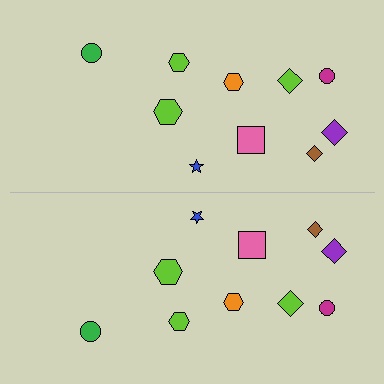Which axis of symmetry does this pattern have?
The pattern has a horizontal axis of symmetry running through the center of the image.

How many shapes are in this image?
There are 20 shapes in this image.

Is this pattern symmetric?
Yes, this pattern has bilateral (reflection) symmetry.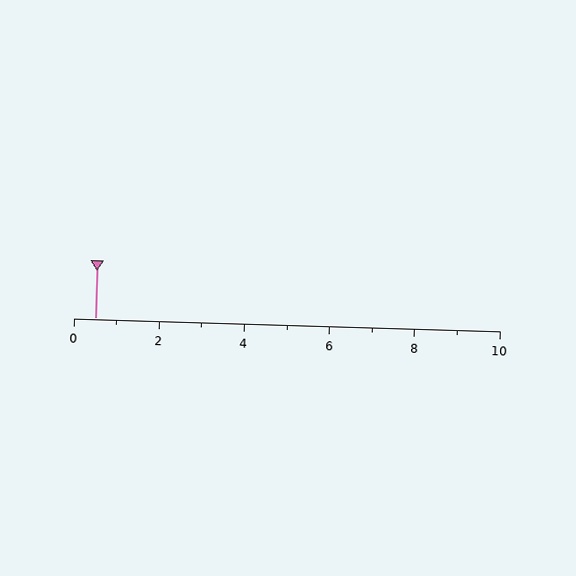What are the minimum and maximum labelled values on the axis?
The axis runs from 0 to 10.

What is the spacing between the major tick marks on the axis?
The major ticks are spaced 2 apart.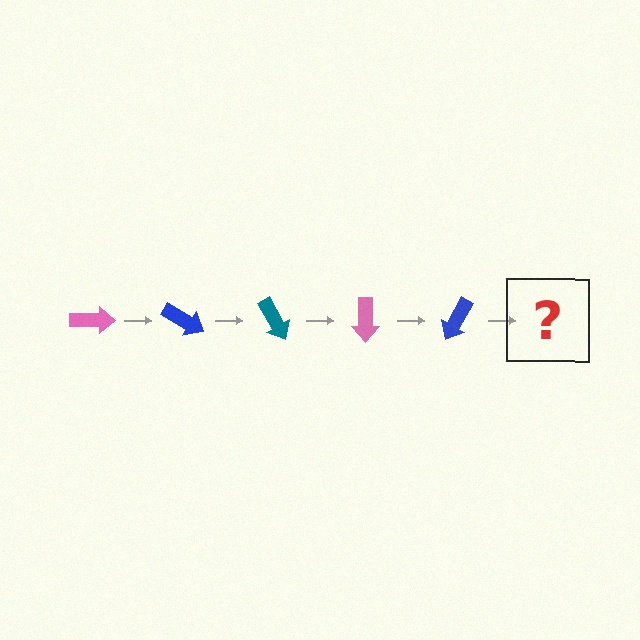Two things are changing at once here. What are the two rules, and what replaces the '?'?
The two rules are that it rotates 30 degrees each step and the color cycles through pink, blue, and teal. The '?' should be a teal arrow, rotated 150 degrees from the start.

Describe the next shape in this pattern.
It should be a teal arrow, rotated 150 degrees from the start.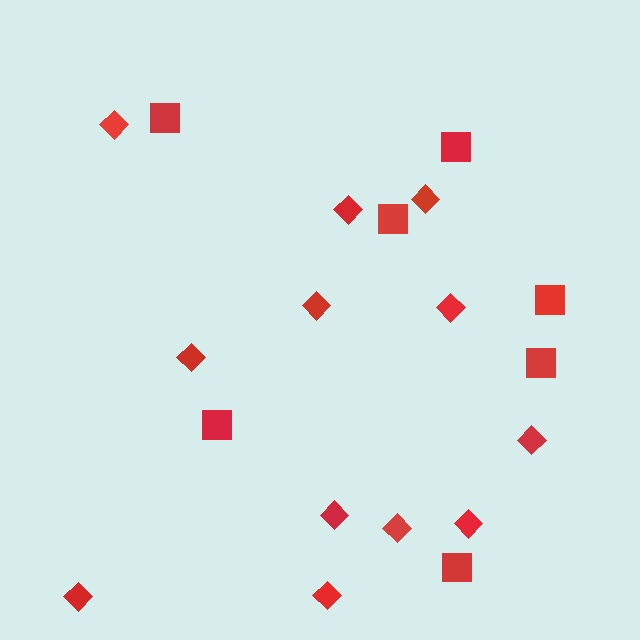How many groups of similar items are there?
There are 2 groups: one group of squares (7) and one group of diamonds (12).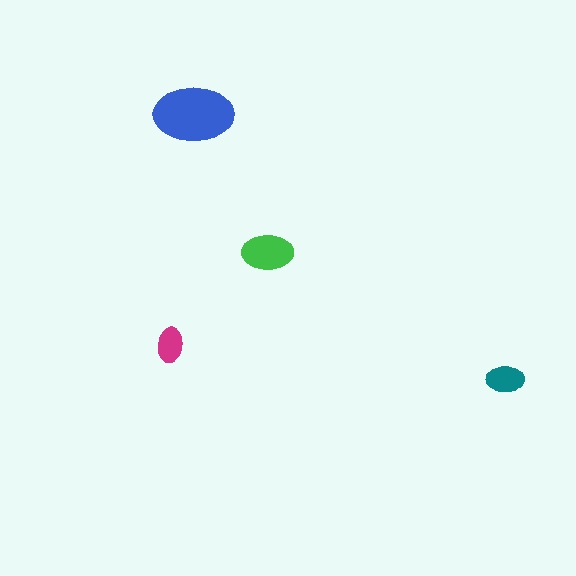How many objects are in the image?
There are 4 objects in the image.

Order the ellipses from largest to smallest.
the blue one, the green one, the teal one, the magenta one.